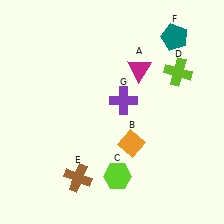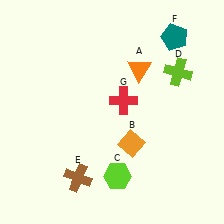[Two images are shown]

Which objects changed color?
A changed from magenta to orange. G changed from purple to red.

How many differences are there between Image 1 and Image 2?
There are 2 differences between the two images.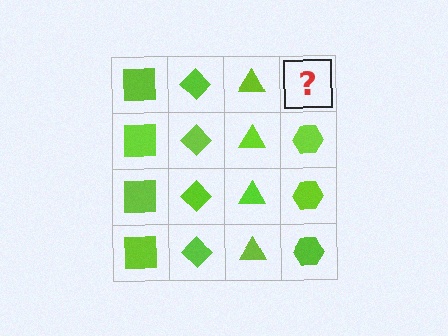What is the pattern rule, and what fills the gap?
The rule is that each column has a consistent shape. The gap should be filled with a lime hexagon.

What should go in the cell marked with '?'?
The missing cell should contain a lime hexagon.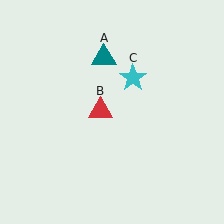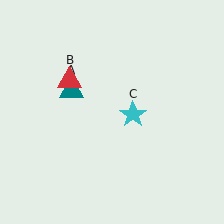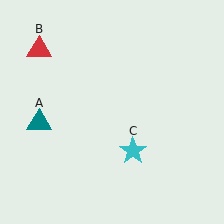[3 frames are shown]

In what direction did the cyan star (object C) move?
The cyan star (object C) moved down.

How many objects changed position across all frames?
3 objects changed position: teal triangle (object A), red triangle (object B), cyan star (object C).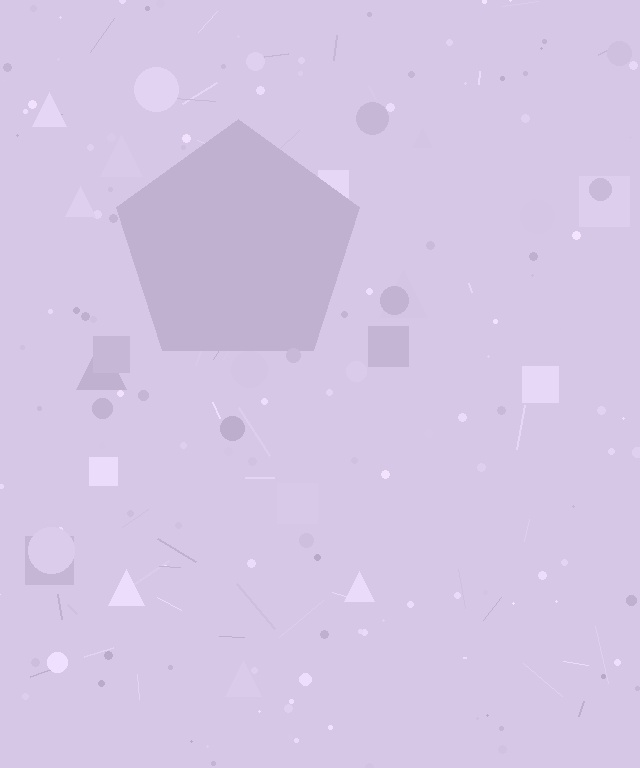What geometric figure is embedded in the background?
A pentagon is embedded in the background.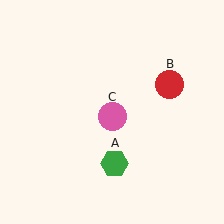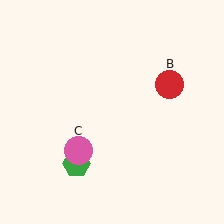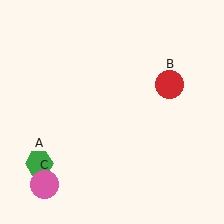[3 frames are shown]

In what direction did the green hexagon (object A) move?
The green hexagon (object A) moved left.